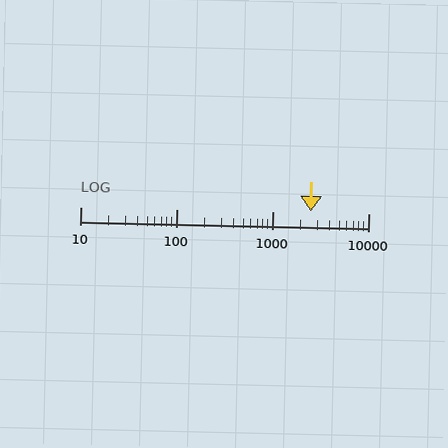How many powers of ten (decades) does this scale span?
The scale spans 3 decades, from 10 to 10000.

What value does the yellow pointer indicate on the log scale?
The pointer indicates approximately 2500.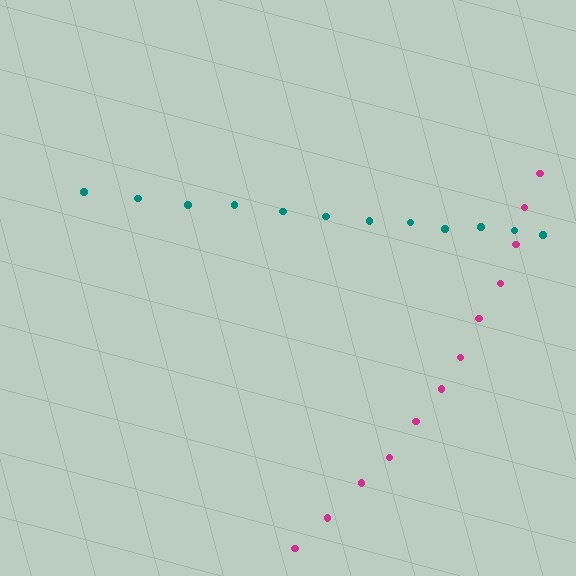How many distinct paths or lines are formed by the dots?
There are 2 distinct paths.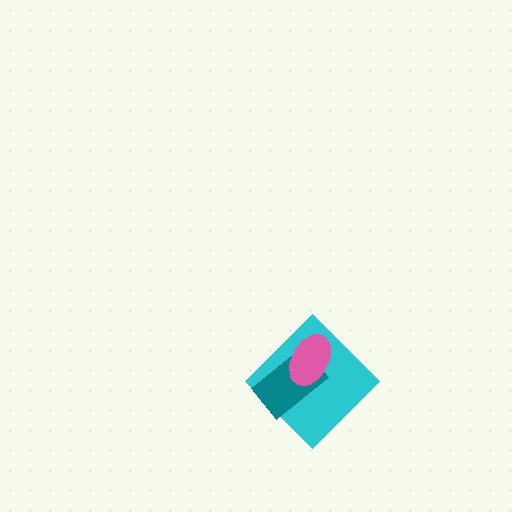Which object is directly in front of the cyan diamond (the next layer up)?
The teal rectangle is directly in front of the cyan diamond.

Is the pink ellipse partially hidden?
No, no other shape covers it.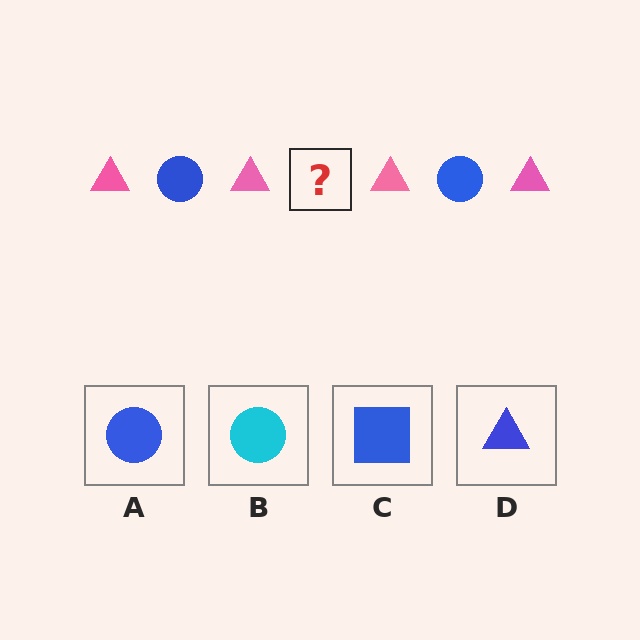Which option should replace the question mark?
Option A.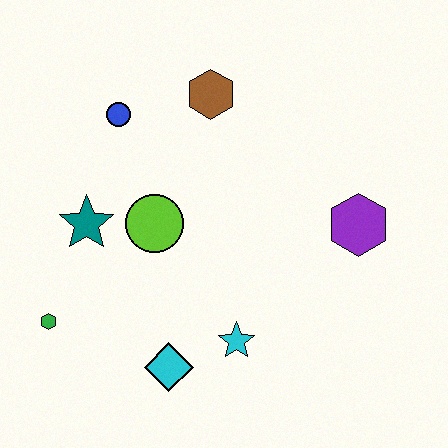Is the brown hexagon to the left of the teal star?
No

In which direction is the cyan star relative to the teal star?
The cyan star is to the right of the teal star.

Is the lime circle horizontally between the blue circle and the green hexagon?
No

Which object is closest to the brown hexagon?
The blue circle is closest to the brown hexagon.